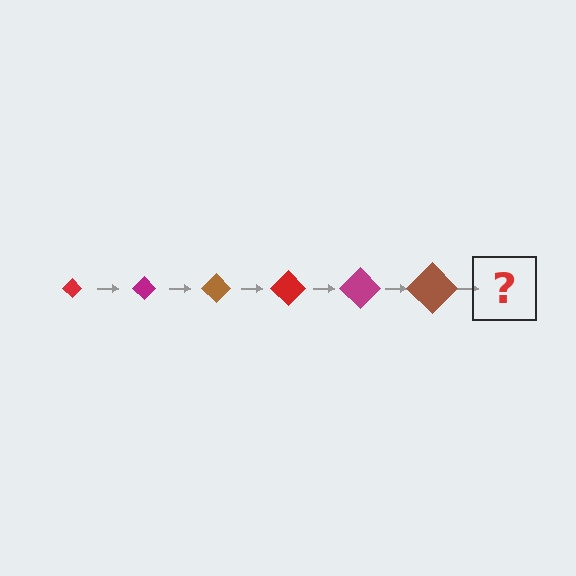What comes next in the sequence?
The next element should be a red diamond, larger than the previous one.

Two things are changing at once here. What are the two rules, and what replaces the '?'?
The two rules are that the diamond grows larger each step and the color cycles through red, magenta, and brown. The '?' should be a red diamond, larger than the previous one.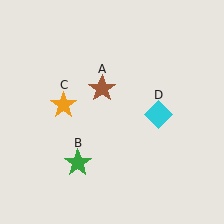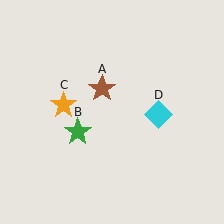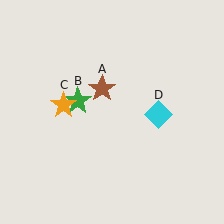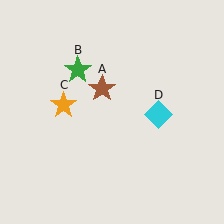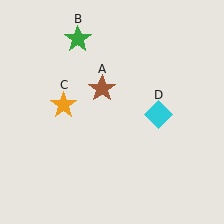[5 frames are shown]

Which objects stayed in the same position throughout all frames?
Brown star (object A) and orange star (object C) and cyan diamond (object D) remained stationary.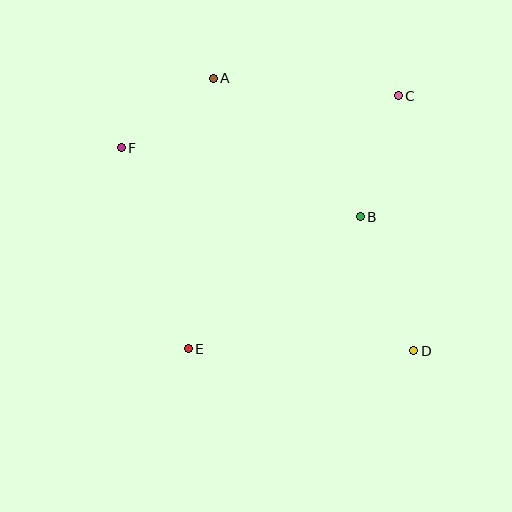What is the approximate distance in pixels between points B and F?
The distance between B and F is approximately 249 pixels.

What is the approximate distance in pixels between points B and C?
The distance between B and C is approximately 127 pixels.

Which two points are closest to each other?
Points A and F are closest to each other.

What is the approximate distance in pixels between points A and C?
The distance between A and C is approximately 185 pixels.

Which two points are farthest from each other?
Points D and F are farthest from each other.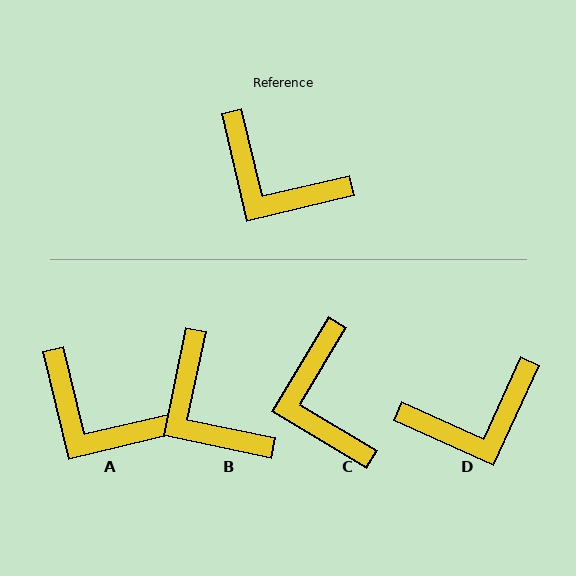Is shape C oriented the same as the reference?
No, it is off by about 44 degrees.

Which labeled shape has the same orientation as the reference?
A.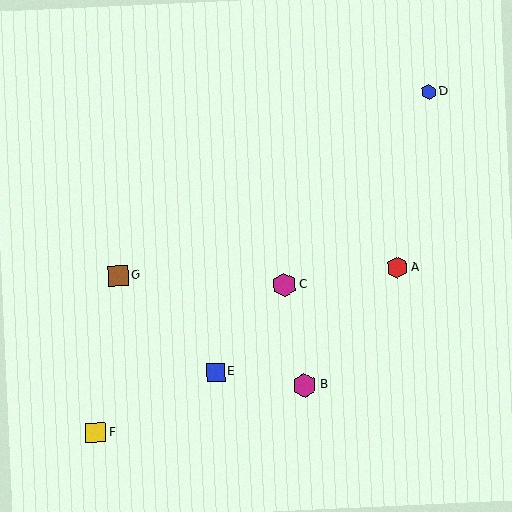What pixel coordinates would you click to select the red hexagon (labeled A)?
Click at (397, 267) to select the red hexagon A.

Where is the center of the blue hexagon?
The center of the blue hexagon is at (429, 92).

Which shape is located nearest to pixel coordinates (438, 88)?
The blue hexagon (labeled D) at (429, 92) is nearest to that location.